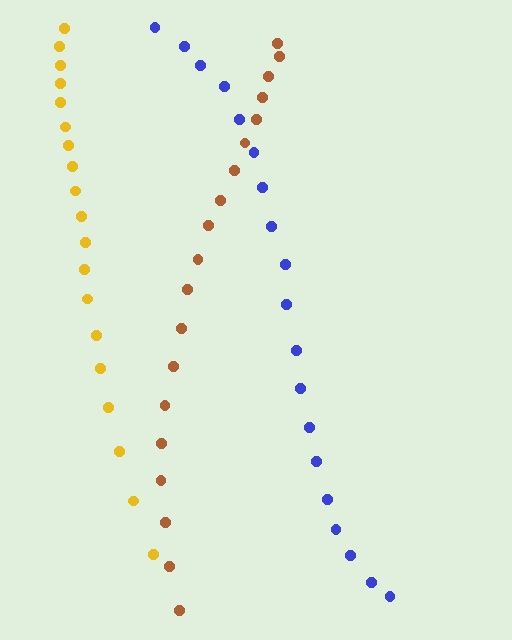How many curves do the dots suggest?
There are 3 distinct paths.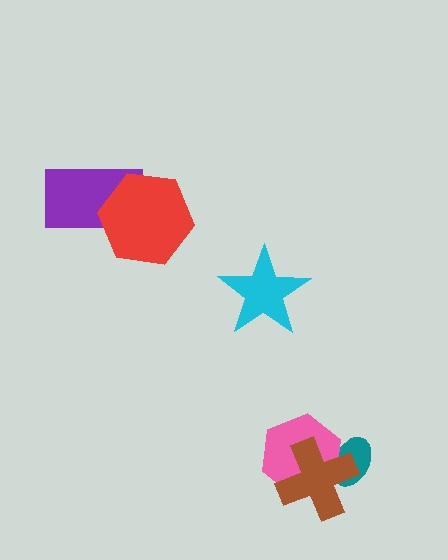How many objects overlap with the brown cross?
2 objects overlap with the brown cross.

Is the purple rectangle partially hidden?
Yes, it is partially covered by another shape.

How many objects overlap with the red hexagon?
1 object overlaps with the red hexagon.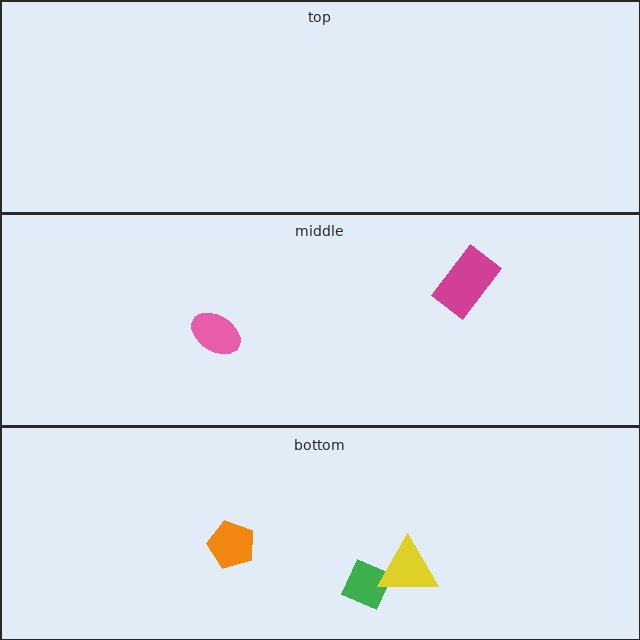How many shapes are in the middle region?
2.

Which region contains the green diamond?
The bottom region.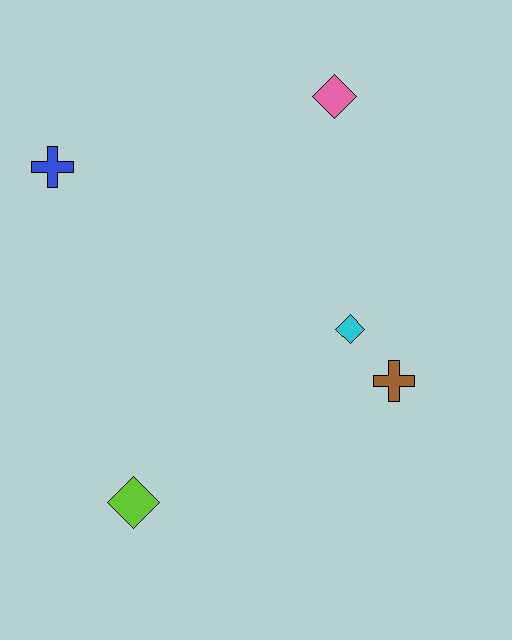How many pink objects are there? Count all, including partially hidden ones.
There is 1 pink object.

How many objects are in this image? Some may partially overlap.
There are 5 objects.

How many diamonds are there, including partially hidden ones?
There are 3 diamonds.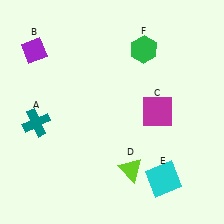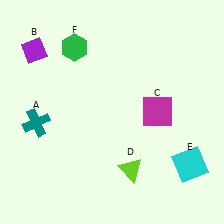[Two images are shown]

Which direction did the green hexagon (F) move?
The green hexagon (F) moved left.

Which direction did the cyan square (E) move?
The cyan square (E) moved right.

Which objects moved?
The objects that moved are: the cyan square (E), the green hexagon (F).